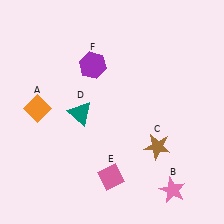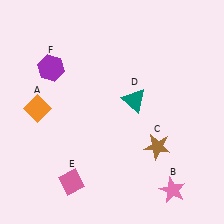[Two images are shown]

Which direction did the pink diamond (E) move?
The pink diamond (E) moved left.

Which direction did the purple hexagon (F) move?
The purple hexagon (F) moved left.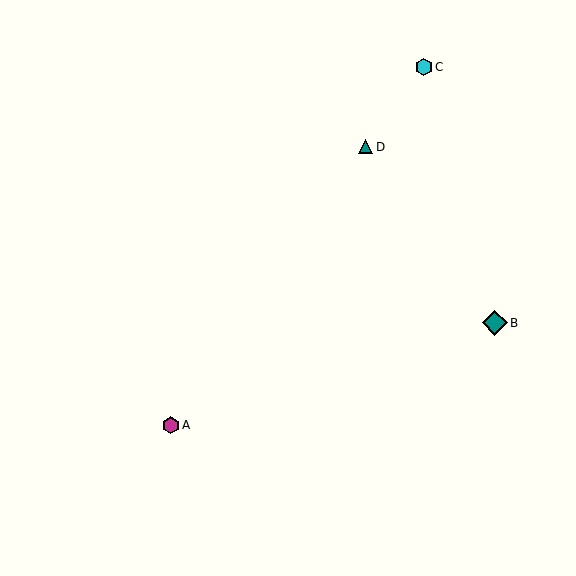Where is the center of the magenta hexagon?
The center of the magenta hexagon is at (171, 425).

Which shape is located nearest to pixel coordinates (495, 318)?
The teal diamond (labeled B) at (495, 323) is nearest to that location.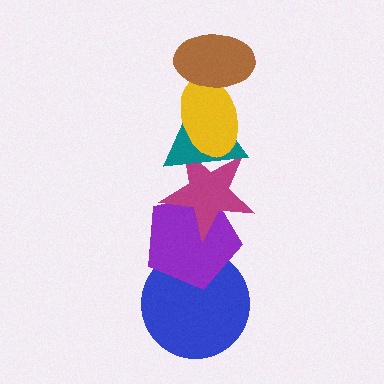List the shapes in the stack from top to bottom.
From top to bottom: the brown ellipse, the yellow ellipse, the teal triangle, the magenta star, the purple pentagon, the blue circle.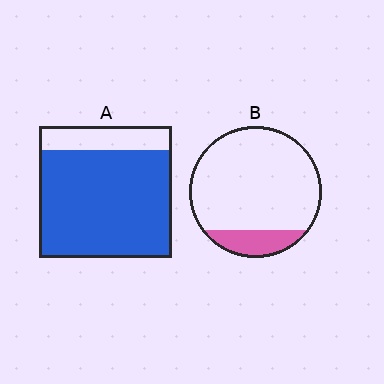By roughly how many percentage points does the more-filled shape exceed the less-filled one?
By roughly 65 percentage points (A over B).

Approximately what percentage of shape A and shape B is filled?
A is approximately 80% and B is approximately 15%.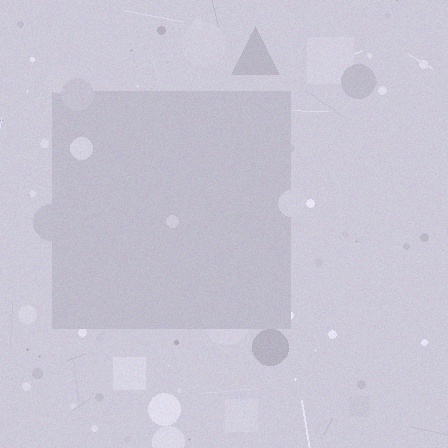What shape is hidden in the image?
A square is hidden in the image.